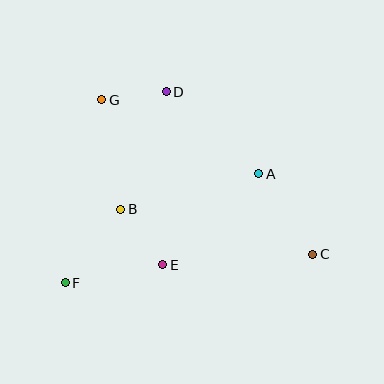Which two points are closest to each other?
Points D and G are closest to each other.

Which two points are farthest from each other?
Points C and G are farthest from each other.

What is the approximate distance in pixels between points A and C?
The distance between A and C is approximately 97 pixels.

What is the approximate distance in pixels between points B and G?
The distance between B and G is approximately 111 pixels.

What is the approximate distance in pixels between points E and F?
The distance between E and F is approximately 99 pixels.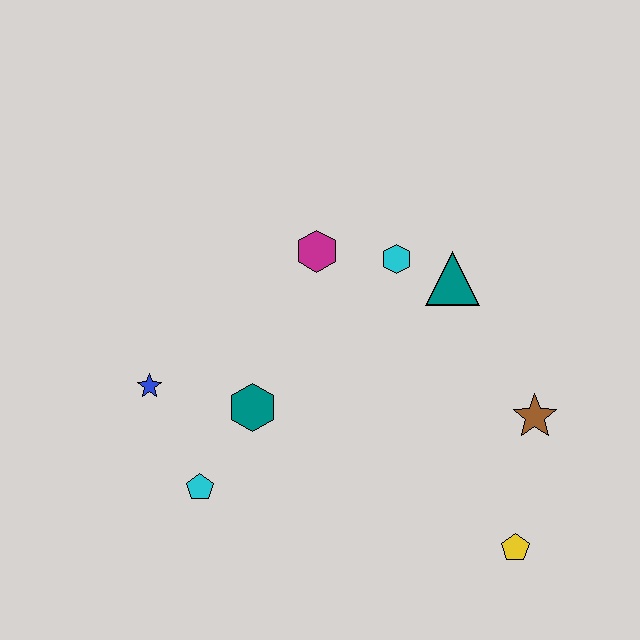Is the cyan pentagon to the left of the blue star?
No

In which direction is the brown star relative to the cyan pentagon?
The brown star is to the right of the cyan pentagon.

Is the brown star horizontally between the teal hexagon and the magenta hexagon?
No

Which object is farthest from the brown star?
The blue star is farthest from the brown star.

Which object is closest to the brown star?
The yellow pentagon is closest to the brown star.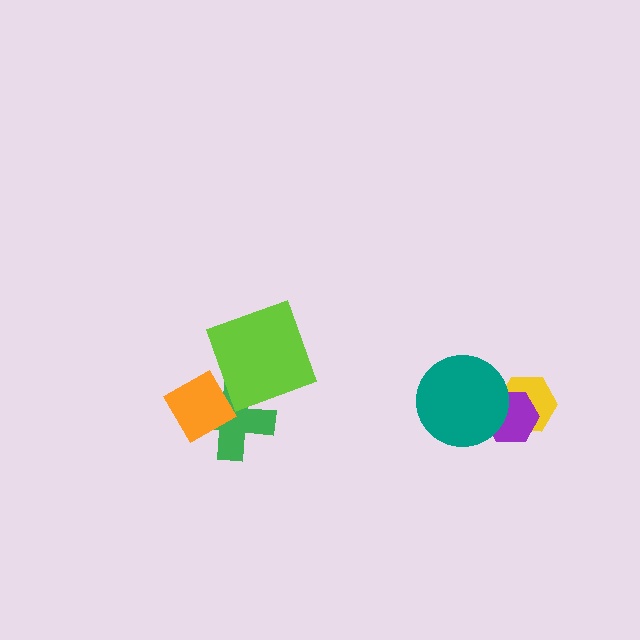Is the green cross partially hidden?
Yes, it is partially covered by another shape.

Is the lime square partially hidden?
No, no other shape covers it.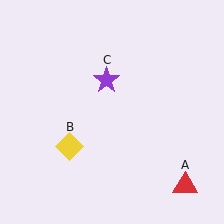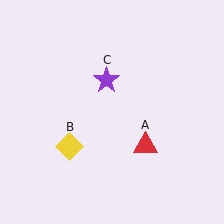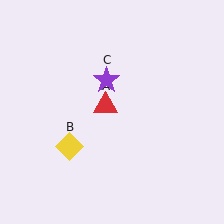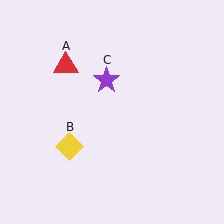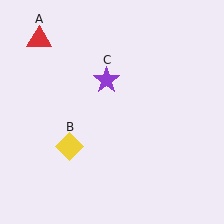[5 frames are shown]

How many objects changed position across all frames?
1 object changed position: red triangle (object A).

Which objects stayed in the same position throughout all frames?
Yellow diamond (object B) and purple star (object C) remained stationary.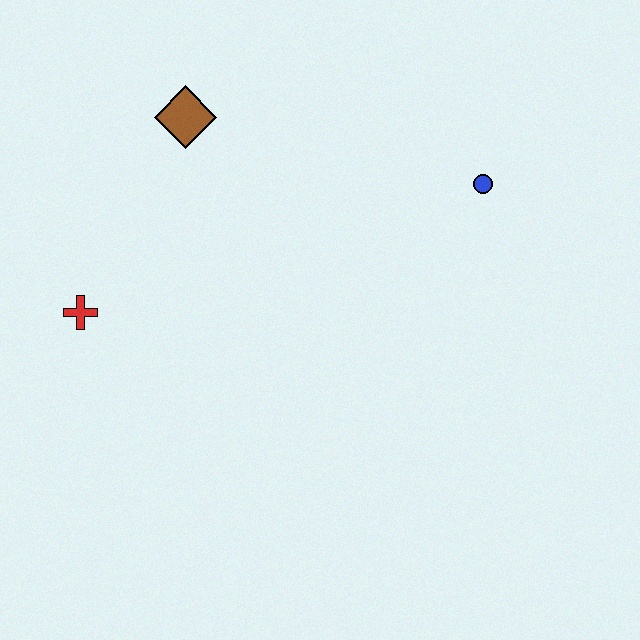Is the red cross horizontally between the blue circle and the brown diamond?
No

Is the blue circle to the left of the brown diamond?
No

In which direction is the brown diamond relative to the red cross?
The brown diamond is above the red cross.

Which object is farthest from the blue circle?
The red cross is farthest from the blue circle.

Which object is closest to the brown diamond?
The red cross is closest to the brown diamond.